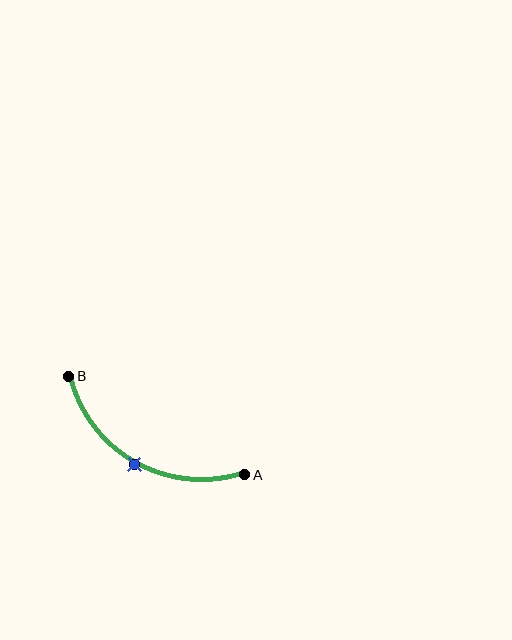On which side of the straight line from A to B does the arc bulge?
The arc bulges below the straight line connecting A and B.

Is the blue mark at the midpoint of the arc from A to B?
Yes. The blue mark lies on the arc at equal arc-length from both A and B — it is the arc midpoint.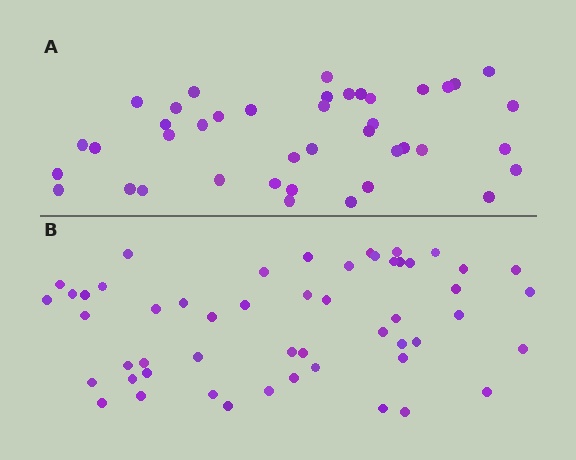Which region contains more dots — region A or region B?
Region B (the bottom region) has more dots.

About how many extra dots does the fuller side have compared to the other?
Region B has roughly 12 or so more dots than region A.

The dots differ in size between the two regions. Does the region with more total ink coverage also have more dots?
No. Region A has more total ink coverage because its dots are larger, but region B actually contains more individual dots. Total area can be misleading — the number of items is what matters here.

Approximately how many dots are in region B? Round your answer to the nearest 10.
About 50 dots. (The exact count is 52, which rounds to 50.)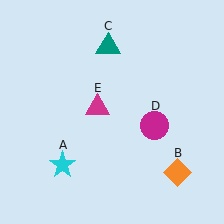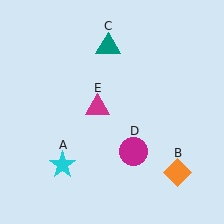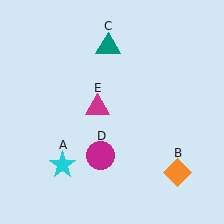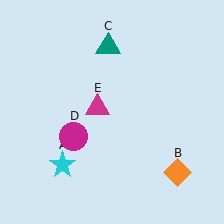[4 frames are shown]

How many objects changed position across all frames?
1 object changed position: magenta circle (object D).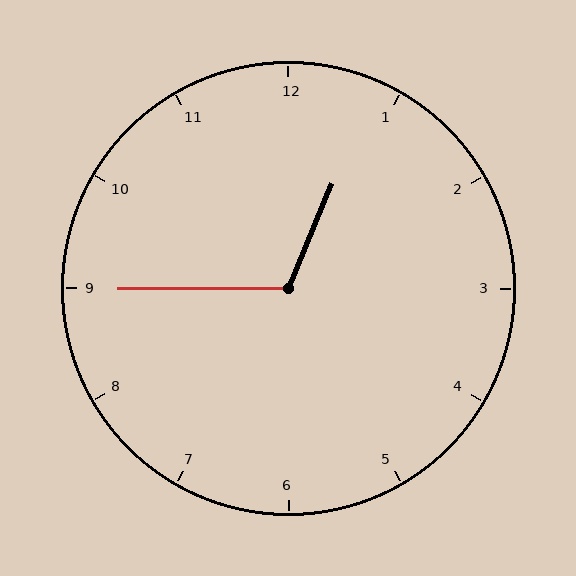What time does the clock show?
12:45.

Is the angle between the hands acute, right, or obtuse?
It is obtuse.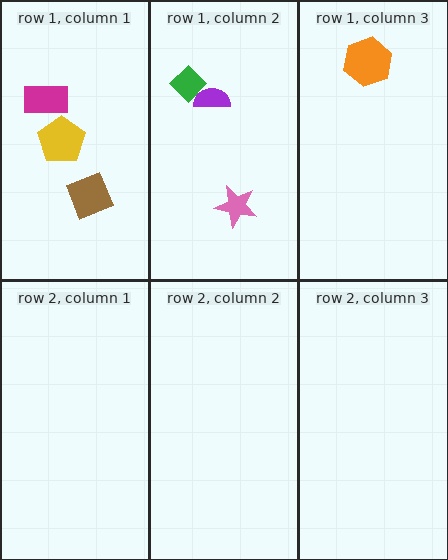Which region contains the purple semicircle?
The row 1, column 2 region.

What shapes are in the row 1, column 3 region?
The orange hexagon.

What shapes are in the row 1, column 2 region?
The pink star, the purple semicircle, the green diamond.